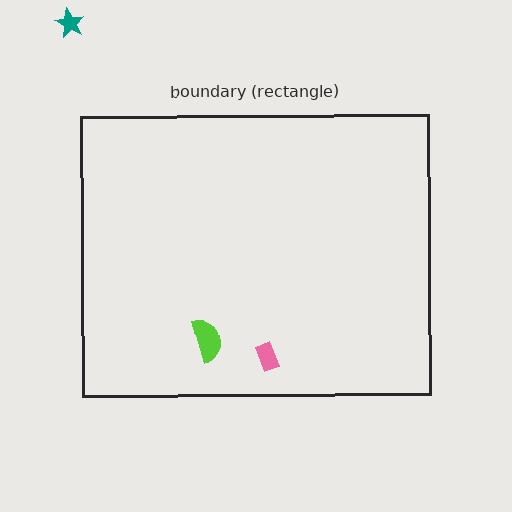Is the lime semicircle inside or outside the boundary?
Inside.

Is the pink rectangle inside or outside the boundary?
Inside.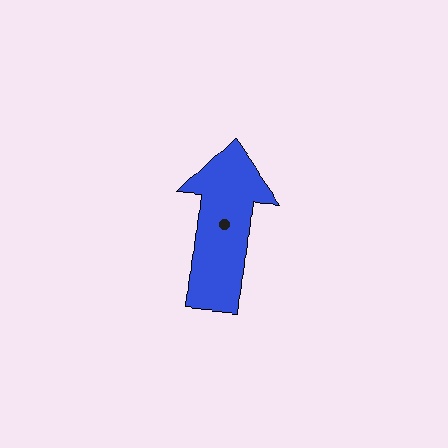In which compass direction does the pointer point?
North.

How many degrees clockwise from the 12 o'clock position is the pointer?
Approximately 5 degrees.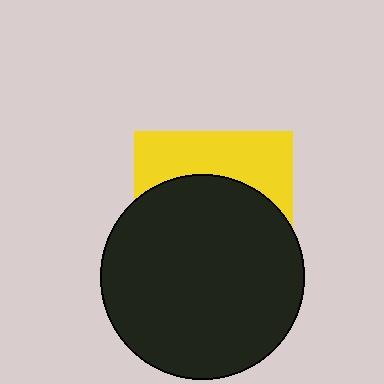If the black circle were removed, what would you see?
You would see the complete yellow square.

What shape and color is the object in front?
The object in front is a black circle.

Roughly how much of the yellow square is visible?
A small part of it is visible (roughly 35%).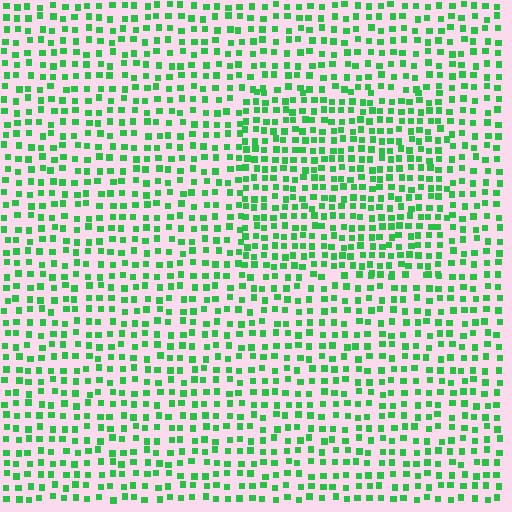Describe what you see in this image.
The image contains small green elements arranged at two different densities. A rectangle-shaped region is visible where the elements are more densely packed than the surrounding area.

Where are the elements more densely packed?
The elements are more densely packed inside the rectangle boundary.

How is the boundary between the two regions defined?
The boundary is defined by a change in element density (approximately 1.5x ratio). All elements are the same color, size, and shape.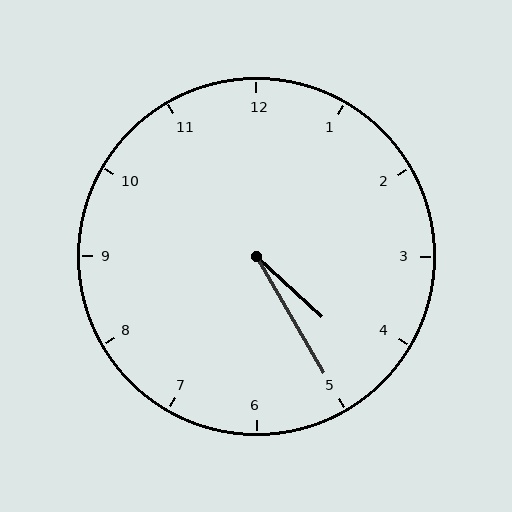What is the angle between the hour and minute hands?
Approximately 18 degrees.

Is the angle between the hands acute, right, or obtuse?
It is acute.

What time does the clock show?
4:25.